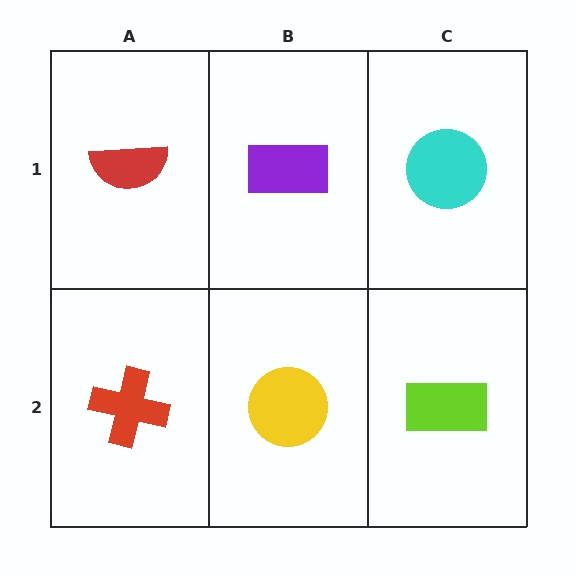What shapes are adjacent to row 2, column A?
A red semicircle (row 1, column A), a yellow circle (row 2, column B).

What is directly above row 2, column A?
A red semicircle.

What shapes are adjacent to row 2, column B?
A purple rectangle (row 1, column B), a red cross (row 2, column A), a lime rectangle (row 2, column C).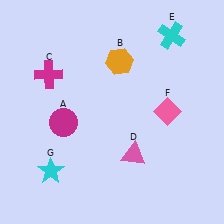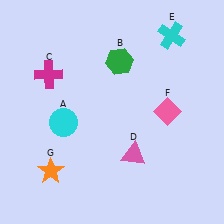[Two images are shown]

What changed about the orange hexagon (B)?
In Image 1, B is orange. In Image 2, it changed to green.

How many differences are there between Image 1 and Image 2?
There are 3 differences between the two images.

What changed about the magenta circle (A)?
In Image 1, A is magenta. In Image 2, it changed to cyan.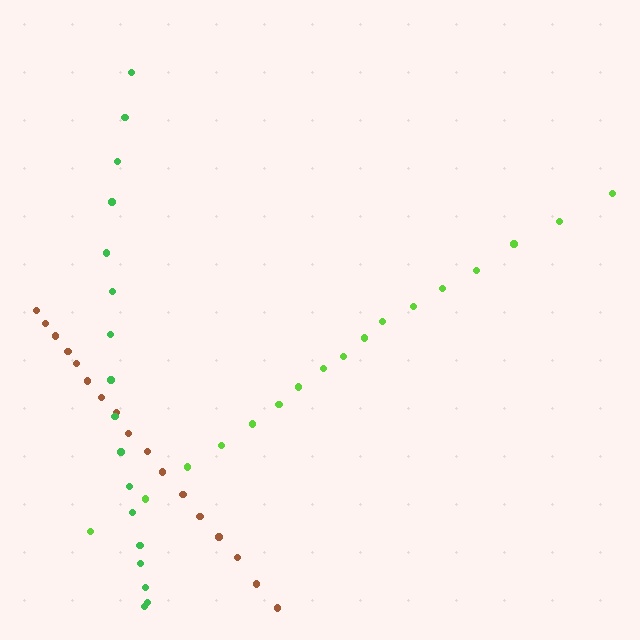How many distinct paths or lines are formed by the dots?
There are 3 distinct paths.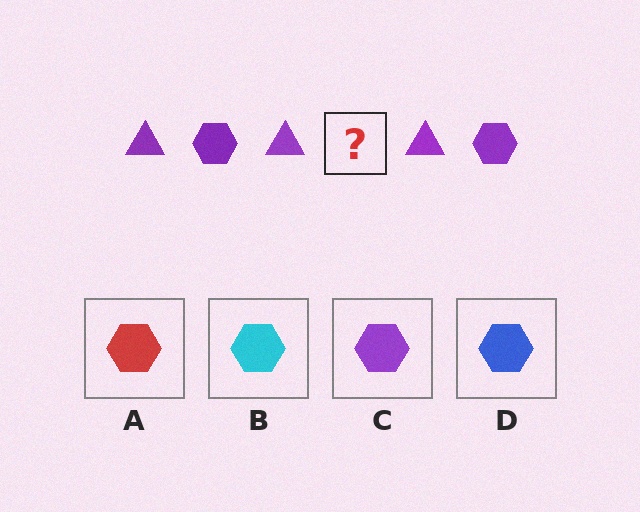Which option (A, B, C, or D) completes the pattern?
C.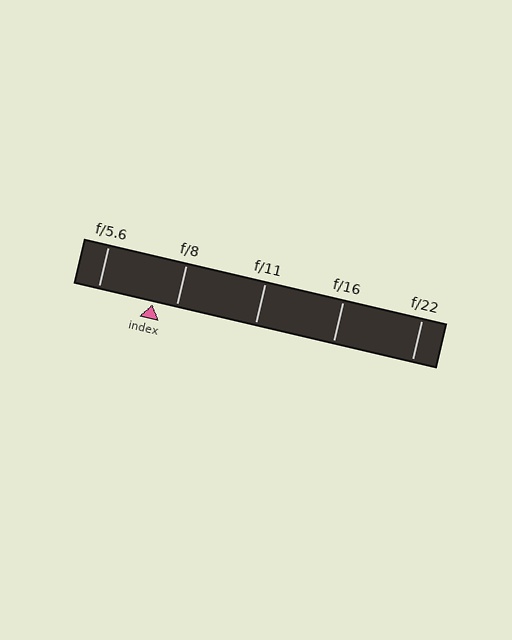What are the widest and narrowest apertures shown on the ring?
The widest aperture shown is f/5.6 and the narrowest is f/22.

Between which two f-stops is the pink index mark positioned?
The index mark is between f/5.6 and f/8.